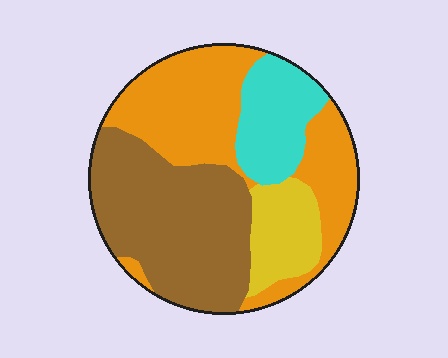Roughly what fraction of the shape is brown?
Brown covers about 35% of the shape.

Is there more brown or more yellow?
Brown.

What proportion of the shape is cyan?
Cyan covers 15% of the shape.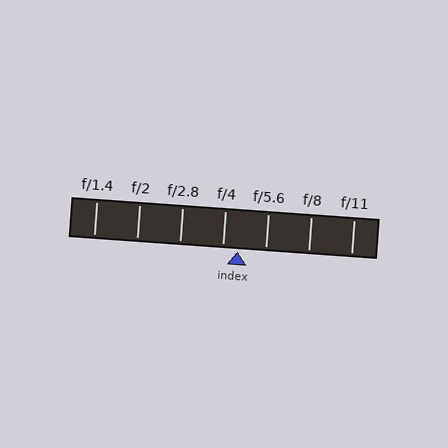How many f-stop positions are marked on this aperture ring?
There are 7 f-stop positions marked.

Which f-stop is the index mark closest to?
The index mark is closest to f/4.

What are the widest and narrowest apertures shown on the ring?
The widest aperture shown is f/1.4 and the narrowest is f/11.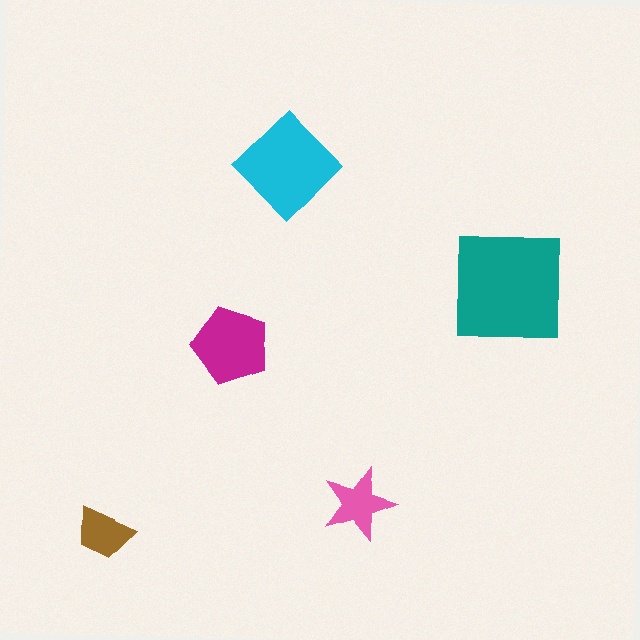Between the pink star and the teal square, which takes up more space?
The teal square.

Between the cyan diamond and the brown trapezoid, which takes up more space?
The cyan diamond.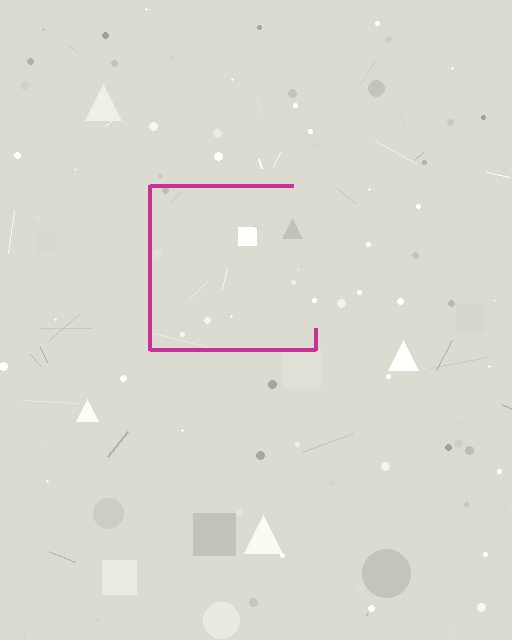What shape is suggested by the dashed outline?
The dashed outline suggests a square.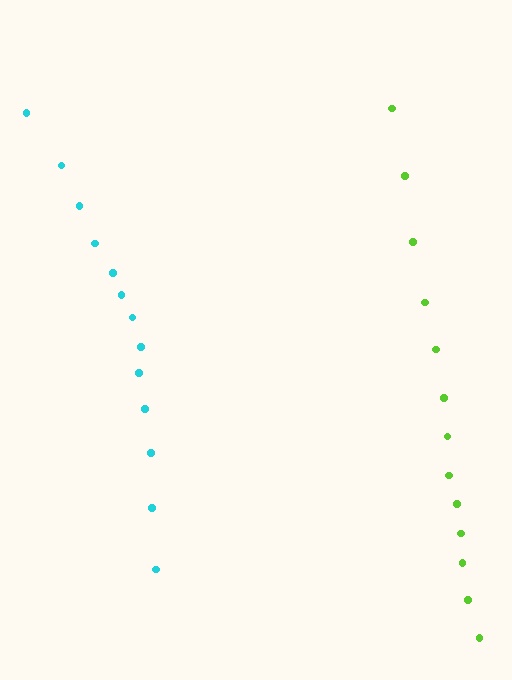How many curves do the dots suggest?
There are 2 distinct paths.